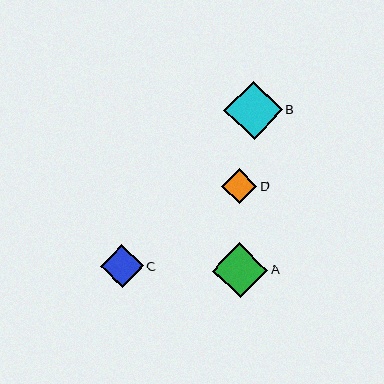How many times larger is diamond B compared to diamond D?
Diamond B is approximately 1.7 times the size of diamond D.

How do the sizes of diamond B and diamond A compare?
Diamond B and diamond A are approximately the same size.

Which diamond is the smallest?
Diamond D is the smallest with a size of approximately 35 pixels.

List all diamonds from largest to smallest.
From largest to smallest: B, A, C, D.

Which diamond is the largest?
Diamond B is the largest with a size of approximately 59 pixels.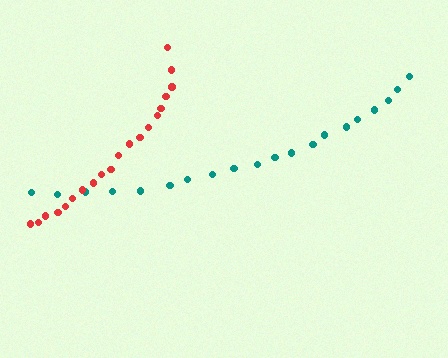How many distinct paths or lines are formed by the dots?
There are 2 distinct paths.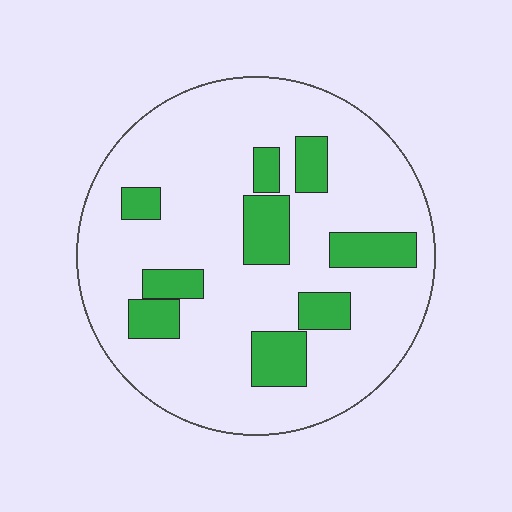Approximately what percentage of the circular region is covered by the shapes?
Approximately 20%.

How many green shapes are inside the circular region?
9.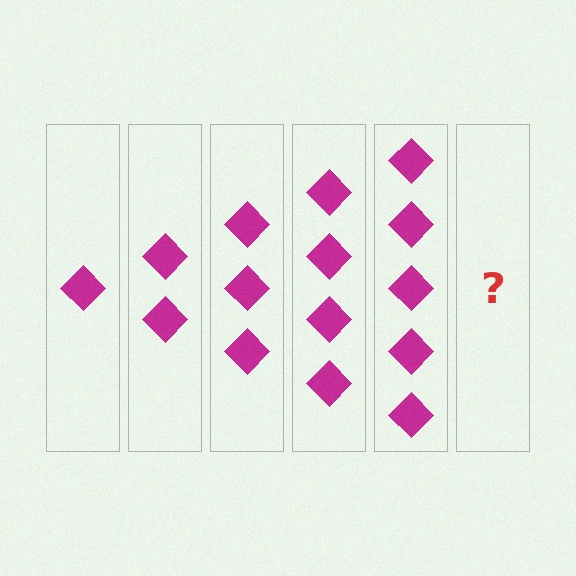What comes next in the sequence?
The next element should be 6 diamonds.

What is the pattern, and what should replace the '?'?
The pattern is that each step adds one more diamond. The '?' should be 6 diamonds.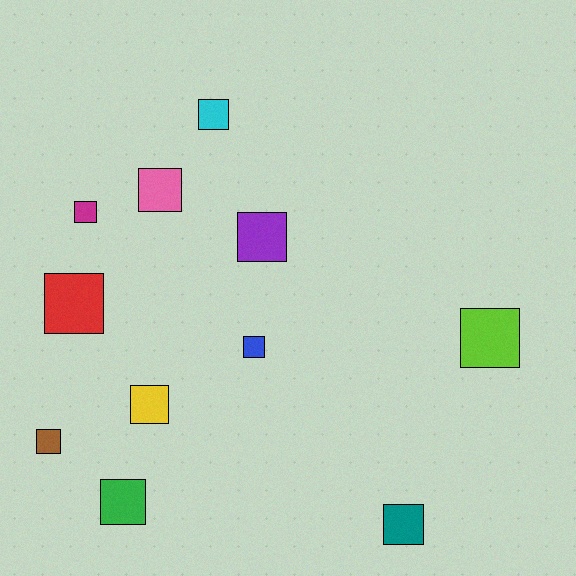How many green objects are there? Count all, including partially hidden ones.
There is 1 green object.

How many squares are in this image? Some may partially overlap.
There are 11 squares.